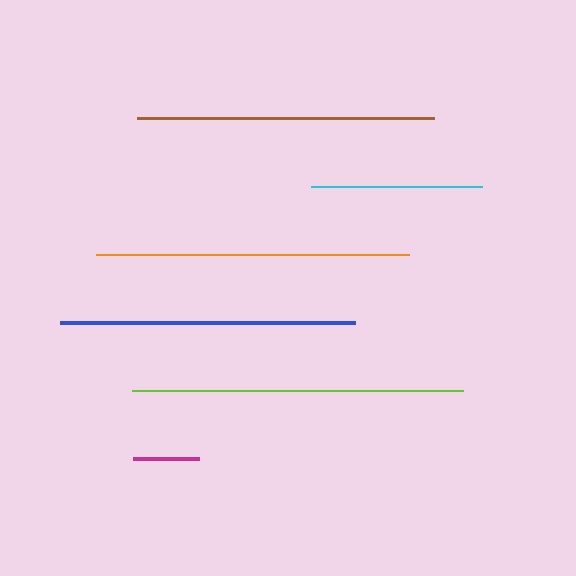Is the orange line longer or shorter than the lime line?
The lime line is longer than the orange line.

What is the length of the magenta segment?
The magenta segment is approximately 66 pixels long.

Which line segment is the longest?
The lime line is the longest at approximately 331 pixels.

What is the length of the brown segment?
The brown segment is approximately 298 pixels long.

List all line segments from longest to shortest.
From longest to shortest: lime, orange, brown, blue, cyan, magenta.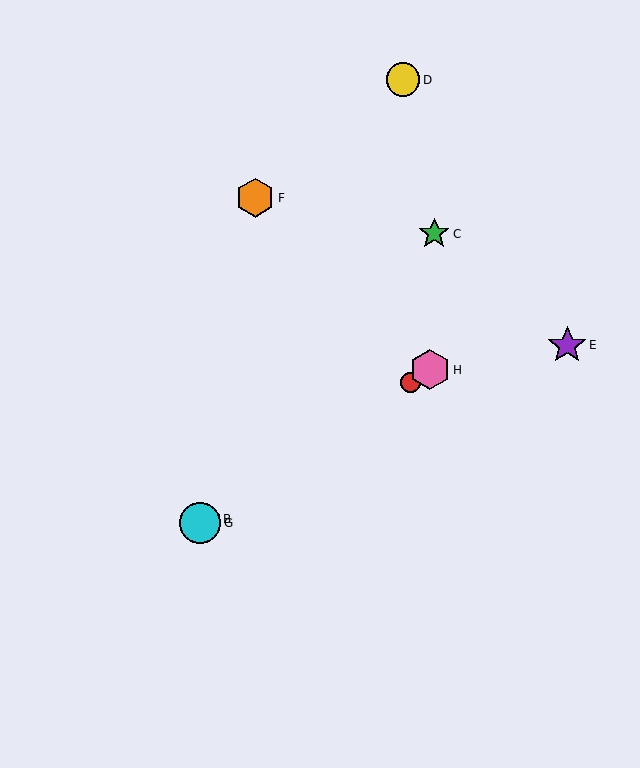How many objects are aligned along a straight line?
4 objects (A, B, G, H) are aligned along a straight line.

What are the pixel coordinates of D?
Object D is at (403, 80).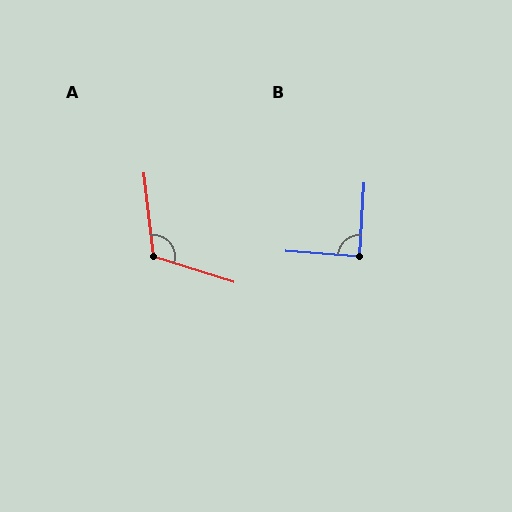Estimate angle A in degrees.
Approximately 114 degrees.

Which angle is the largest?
A, at approximately 114 degrees.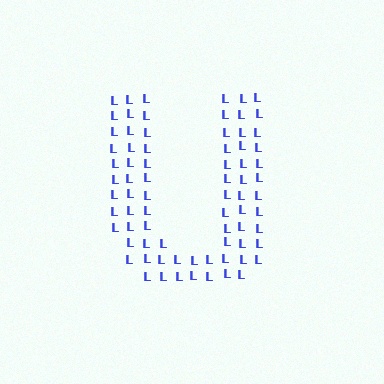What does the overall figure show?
The overall figure shows the letter U.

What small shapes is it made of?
It is made of small letter L's.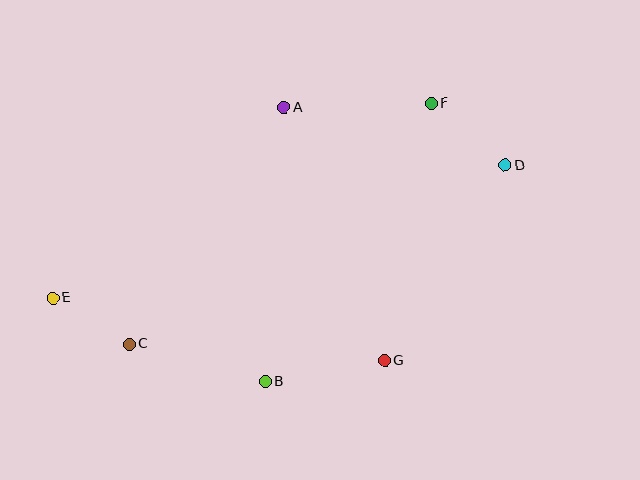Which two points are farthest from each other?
Points D and E are farthest from each other.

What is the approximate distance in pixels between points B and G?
The distance between B and G is approximately 121 pixels.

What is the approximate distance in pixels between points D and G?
The distance between D and G is approximately 230 pixels.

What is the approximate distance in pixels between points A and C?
The distance between A and C is approximately 283 pixels.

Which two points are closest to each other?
Points C and E are closest to each other.